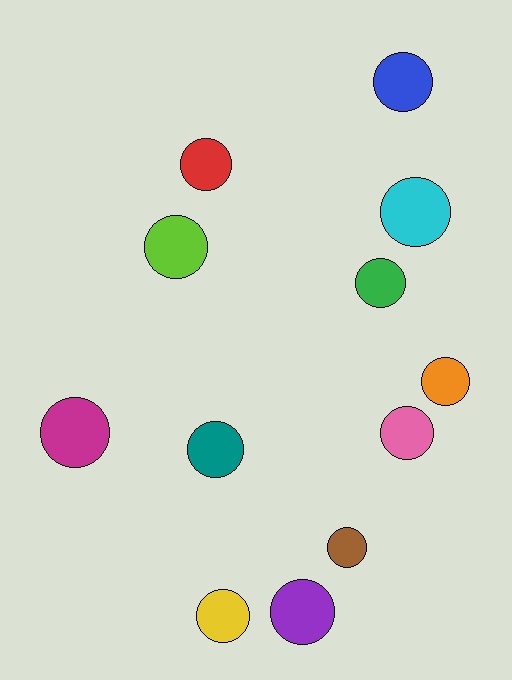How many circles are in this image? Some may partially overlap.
There are 12 circles.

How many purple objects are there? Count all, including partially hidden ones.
There is 1 purple object.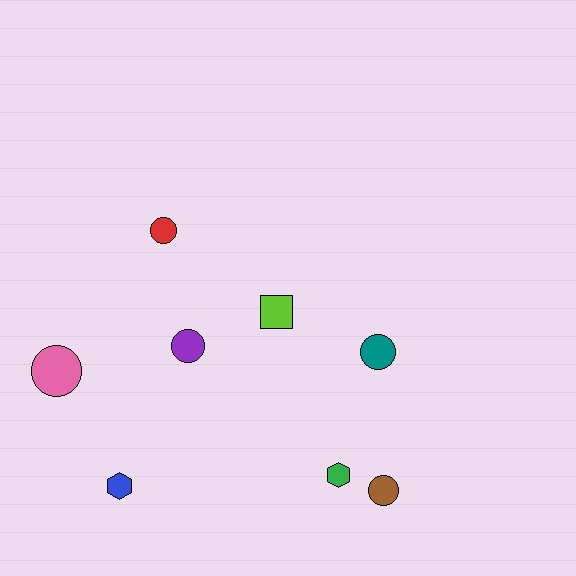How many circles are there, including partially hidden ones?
There are 5 circles.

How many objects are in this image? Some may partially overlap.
There are 8 objects.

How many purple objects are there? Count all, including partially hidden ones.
There is 1 purple object.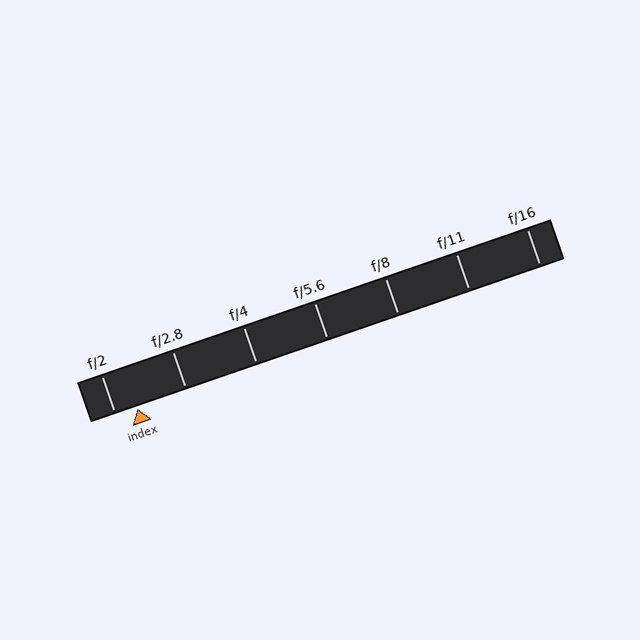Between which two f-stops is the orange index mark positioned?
The index mark is between f/2 and f/2.8.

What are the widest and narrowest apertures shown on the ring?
The widest aperture shown is f/2 and the narrowest is f/16.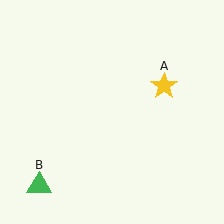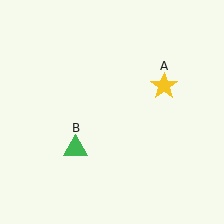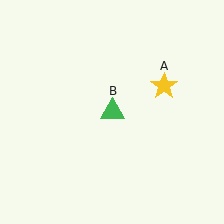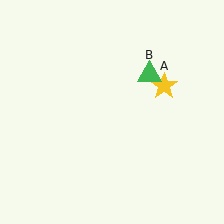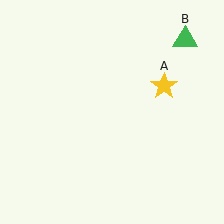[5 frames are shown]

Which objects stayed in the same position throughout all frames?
Yellow star (object A) remained stationary.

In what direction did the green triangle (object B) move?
The green triangle (object B) moved up and to the right.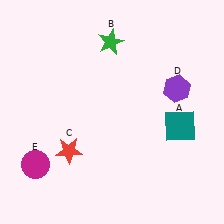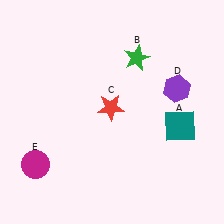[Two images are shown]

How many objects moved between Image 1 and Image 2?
2 objects moved between the two images.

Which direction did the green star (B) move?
The green star (B) moved right.